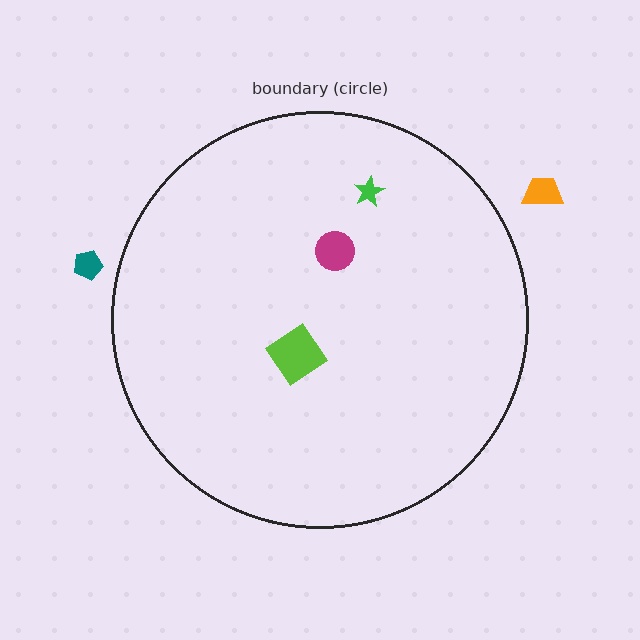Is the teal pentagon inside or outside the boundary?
Outside.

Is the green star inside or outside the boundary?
Inside.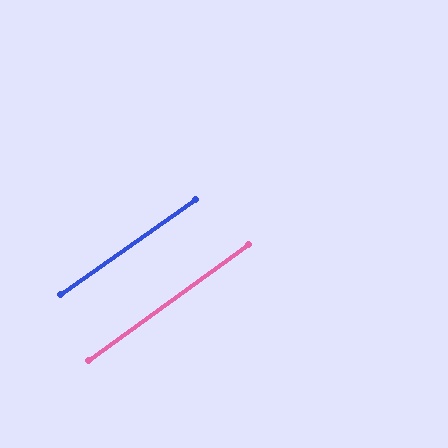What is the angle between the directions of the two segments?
Approximately 1 degree.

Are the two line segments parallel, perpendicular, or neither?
Parallel — their directions differ by only 0.8°.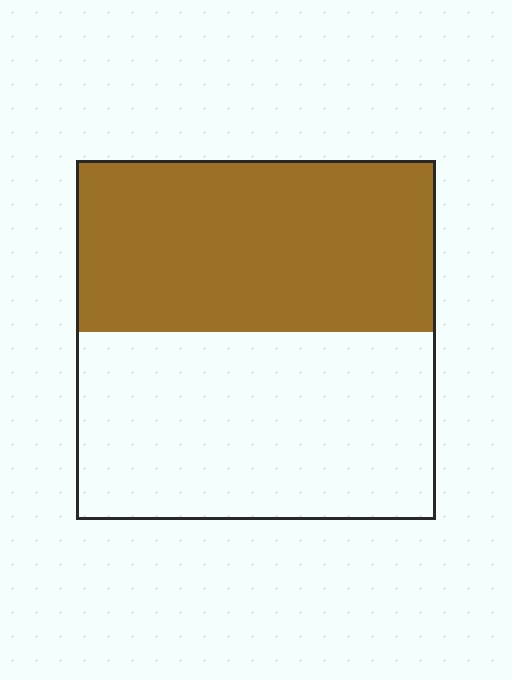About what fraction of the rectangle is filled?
About one half (1/2).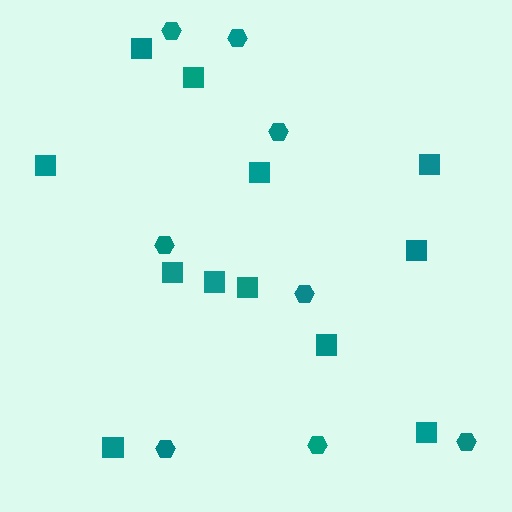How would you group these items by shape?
There are 2 groups: one group of hexagons (8) and one group of squares (12).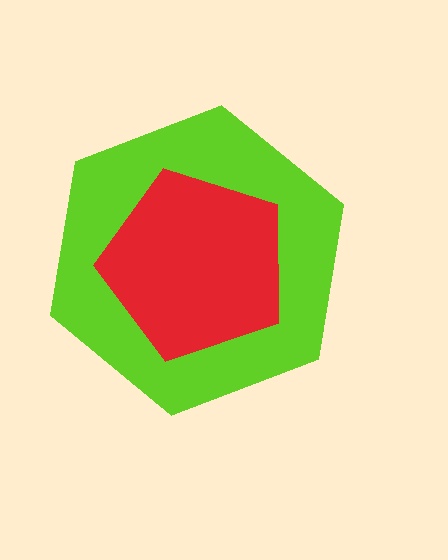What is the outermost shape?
The lime hexagon.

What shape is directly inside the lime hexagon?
The red pentagon.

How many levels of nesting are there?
2.